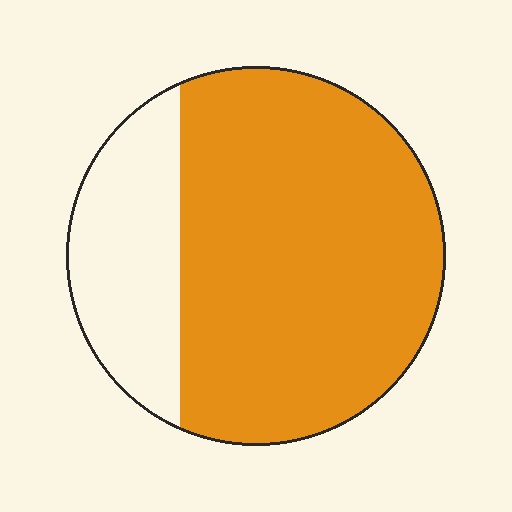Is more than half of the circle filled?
Yes.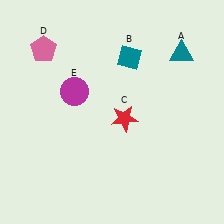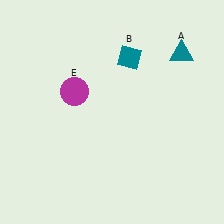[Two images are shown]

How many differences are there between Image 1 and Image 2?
There are 2 differences between the two images.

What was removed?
The pink pentagon (D), the red star (C) were removed in Image 2.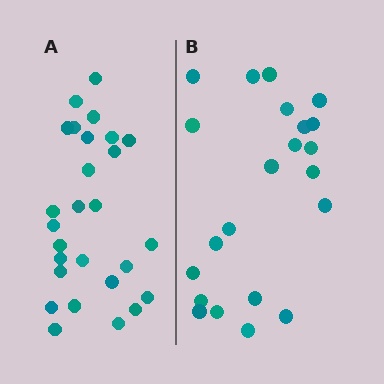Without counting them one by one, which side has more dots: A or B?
Region A (the left region) has more dots.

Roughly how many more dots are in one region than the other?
Region A has about 5 more dots than region B.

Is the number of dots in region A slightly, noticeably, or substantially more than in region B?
Region A has only slightly more — the two regions are fairly close. The ratio is roughly 1.2 to 1.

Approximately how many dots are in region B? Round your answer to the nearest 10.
About 20 dots. (The exact count is 22, which rounds to 20.)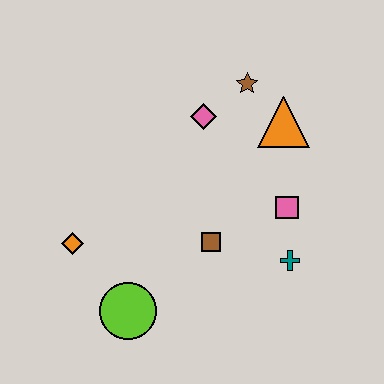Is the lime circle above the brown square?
No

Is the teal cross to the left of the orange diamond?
No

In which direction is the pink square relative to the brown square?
The pink square is to the right of the brown square.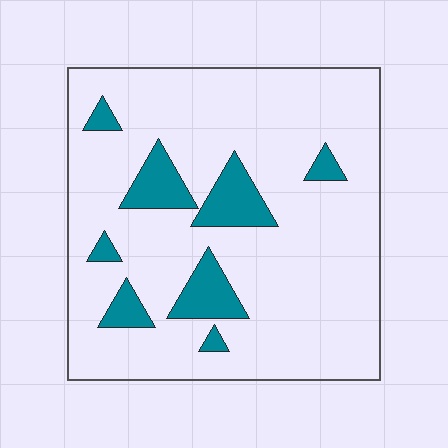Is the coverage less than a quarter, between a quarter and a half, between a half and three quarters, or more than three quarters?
Less than a quarter.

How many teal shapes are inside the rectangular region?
8.